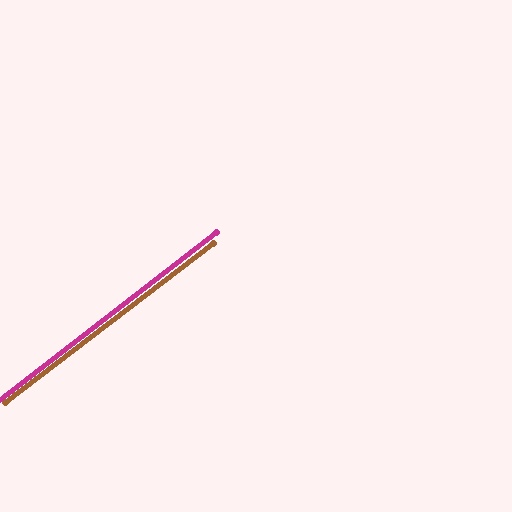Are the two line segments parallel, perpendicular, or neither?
Parallel — their directions differ by only 0.0°.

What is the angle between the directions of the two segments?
Approximately 0 degrees.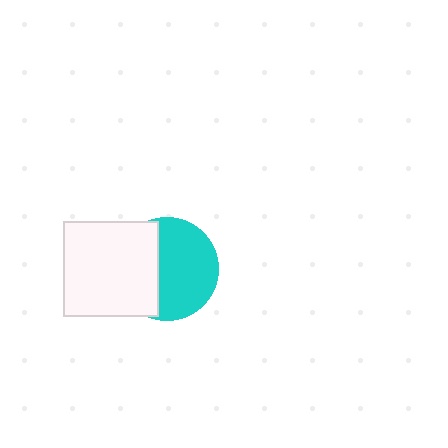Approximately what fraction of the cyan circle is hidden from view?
Roughly 40% of the cyan circle is hidden behind the white rectangle.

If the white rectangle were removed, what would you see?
You would see the complete cyan circle.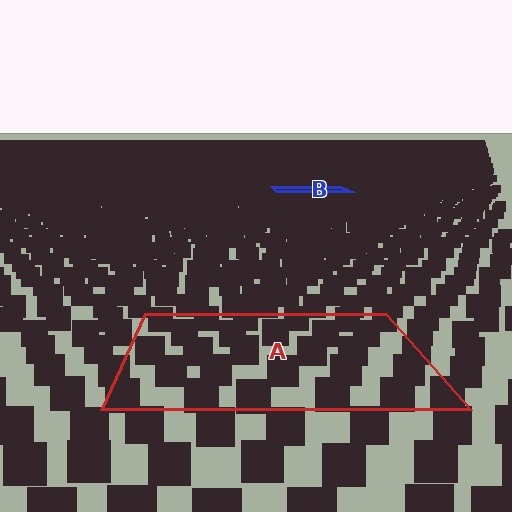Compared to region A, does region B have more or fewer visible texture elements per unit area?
Region B has more texture elements per unit area — they are packed more densely because it is farther away.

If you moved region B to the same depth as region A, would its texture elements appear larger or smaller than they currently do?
They would appear larger. At a closer depth, the same texture elements are projected at a bigger on-screen size.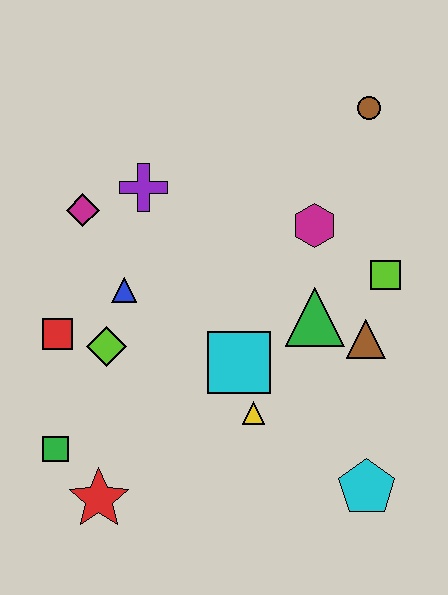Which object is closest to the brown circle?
The magenta hexagon is closest to the brown circle.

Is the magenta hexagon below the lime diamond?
No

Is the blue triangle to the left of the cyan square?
Yes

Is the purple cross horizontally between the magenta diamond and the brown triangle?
Yes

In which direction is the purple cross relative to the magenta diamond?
The purple cross is to the right of the magenta diamond.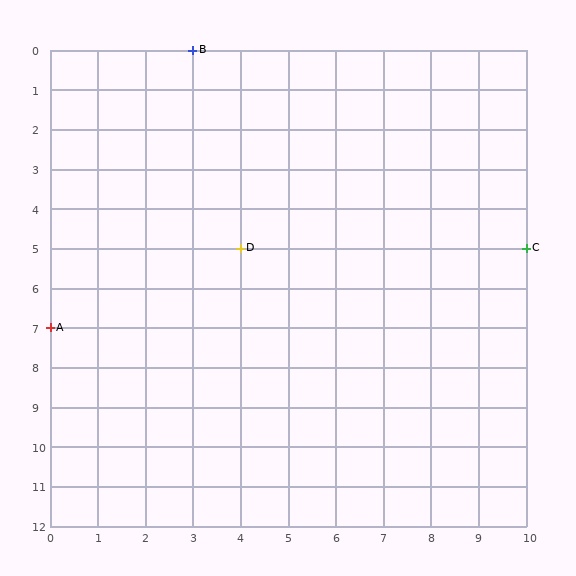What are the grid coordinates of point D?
Point D is at grid coordinates (4, 5).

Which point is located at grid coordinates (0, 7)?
Point A is at (0, 7).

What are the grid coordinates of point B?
Point B is at grid coordinates (3, 0).